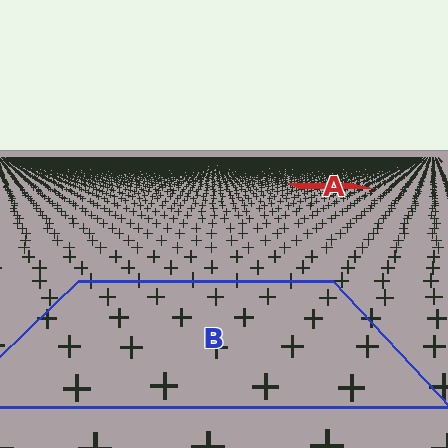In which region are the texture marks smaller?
The texture marks are smaller in region A, because it is farther away.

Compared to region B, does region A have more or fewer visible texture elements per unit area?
Region A has more texture elements per unit area — they are packed more densely because it is farther away.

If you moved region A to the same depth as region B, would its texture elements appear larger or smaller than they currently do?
They would appear larger. At a closer depth, the same texture elements are projected at a bigger on-screen size.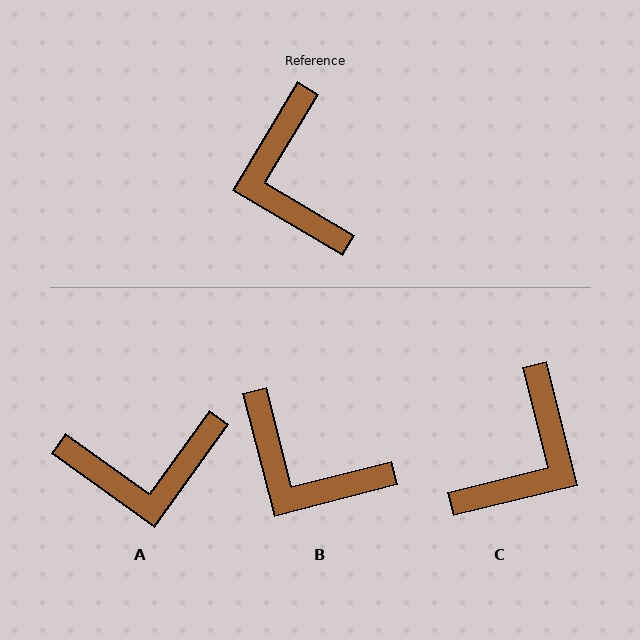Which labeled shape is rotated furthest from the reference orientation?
C, about 135 degrees away.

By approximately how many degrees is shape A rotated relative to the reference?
Approximately 85 degrees counter-clockwise.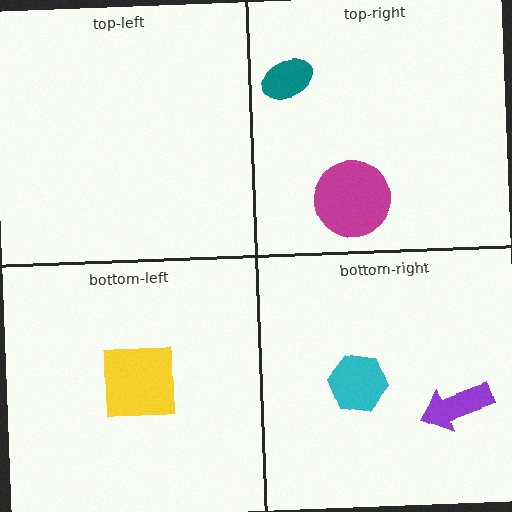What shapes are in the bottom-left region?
The yellow square.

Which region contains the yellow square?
The bottom-left region.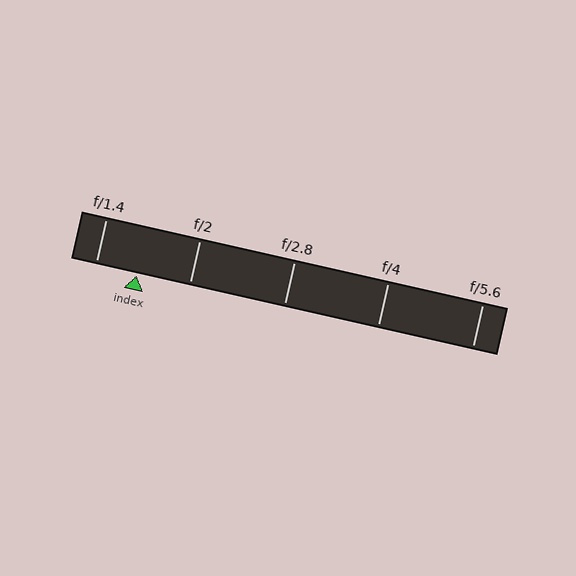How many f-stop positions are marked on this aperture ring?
There are 5 f-stop positions marked.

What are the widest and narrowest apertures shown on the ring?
The widest aperture shown is f/1.4 and the narrowest is f/5.6.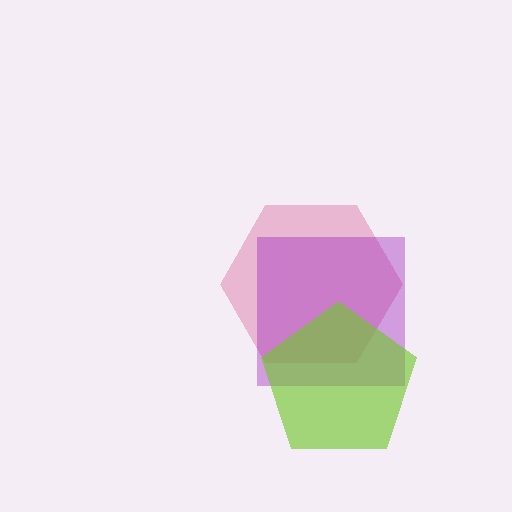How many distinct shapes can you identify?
There are 3 distinct shapes: a pink hexagon, a purple square, a lime pentagon.